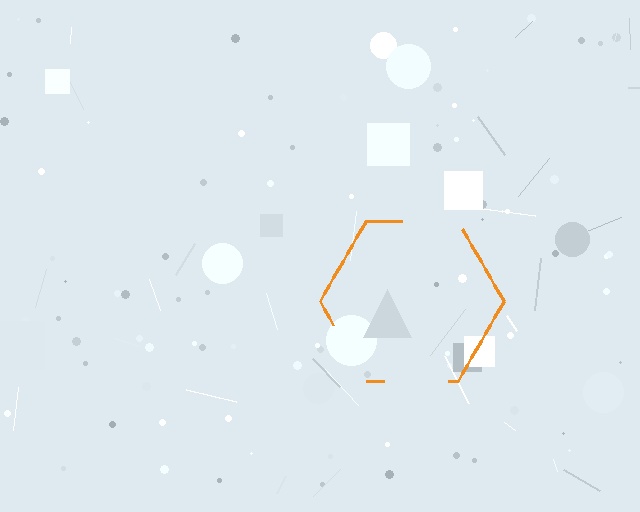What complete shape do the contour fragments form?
The contour fragments form a hexagon.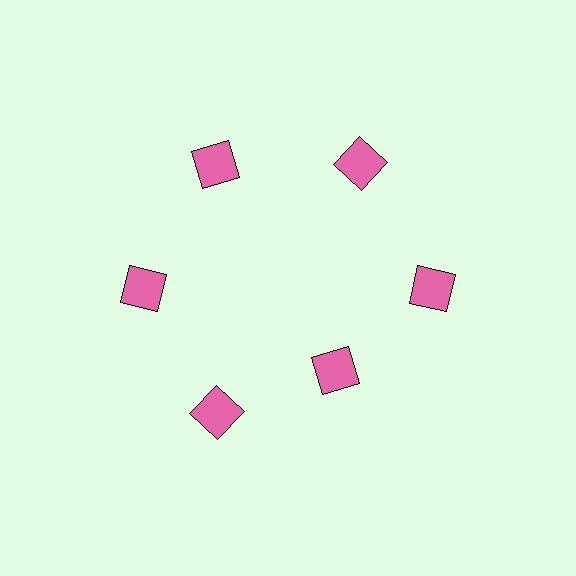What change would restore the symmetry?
The symmetry would be restored by moving it outward, back onto the ring so that all 6 squares sit at equal angles and equal distance from the center.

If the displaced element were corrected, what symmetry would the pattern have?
It would have 6-fold rotational symmetry — the pattern would map onto itself every 60 degrees.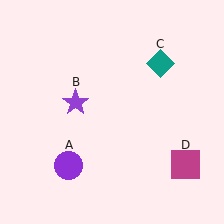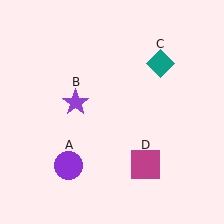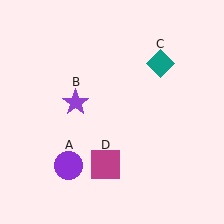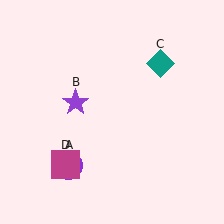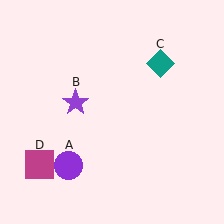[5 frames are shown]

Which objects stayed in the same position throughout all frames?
Purple circle (object A) and purple star (object B) and teal diamond (object C) remained stationary.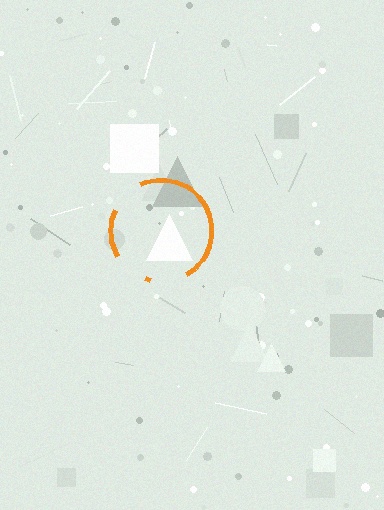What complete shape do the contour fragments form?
The contour fragments form a circle.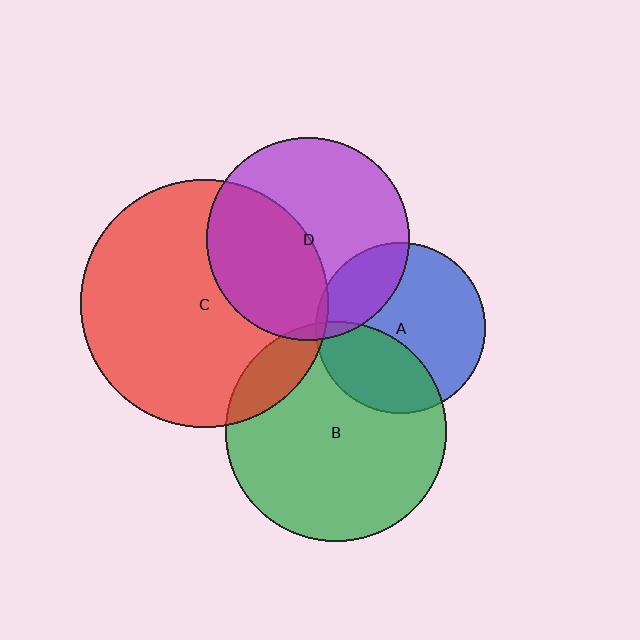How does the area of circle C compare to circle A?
Approximately 2.1 times.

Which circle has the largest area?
Circle C (red).